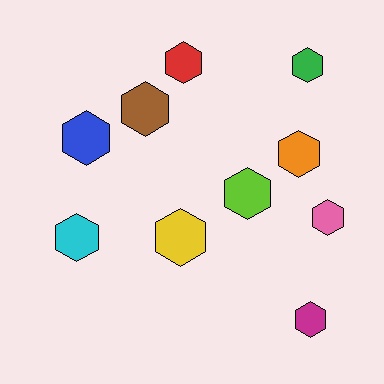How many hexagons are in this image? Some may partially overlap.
There are 10 hexagons.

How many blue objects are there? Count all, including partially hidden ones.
There is 1 blue object.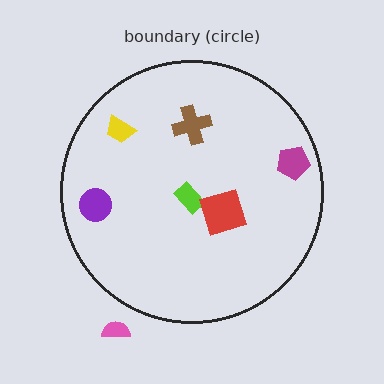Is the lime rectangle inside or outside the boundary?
Inside.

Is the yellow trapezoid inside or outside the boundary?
Inside.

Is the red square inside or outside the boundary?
Inside.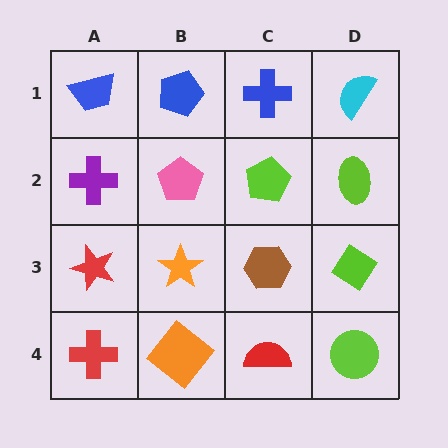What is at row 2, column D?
A lime ellipse.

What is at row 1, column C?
A blue cross.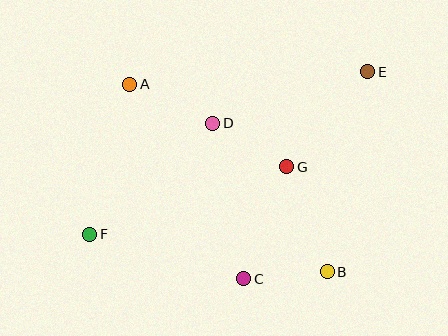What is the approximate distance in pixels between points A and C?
The distance between A and C is approximately 226 pixels.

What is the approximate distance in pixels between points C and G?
The distance between C and G is approximately 120 pixels.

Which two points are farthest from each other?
Points E and F are farthest from each other.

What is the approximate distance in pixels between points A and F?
The distance between A and F is approximately 155 pixels.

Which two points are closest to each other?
Points B and C are closest to each other.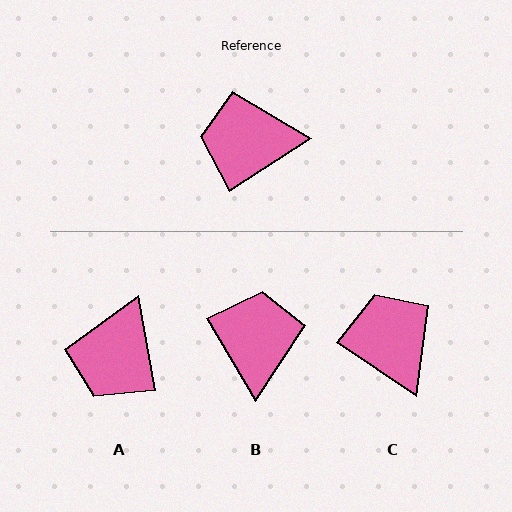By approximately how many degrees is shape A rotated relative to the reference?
Approximately 67 degrees counter-clockwise.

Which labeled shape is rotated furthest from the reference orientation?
B, about 93 degrees away.